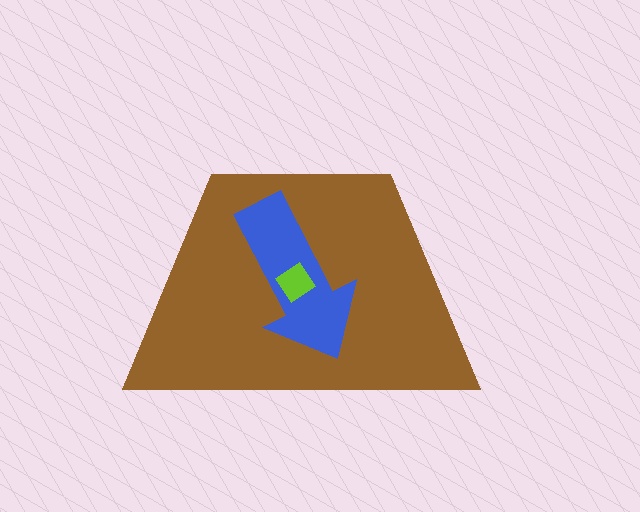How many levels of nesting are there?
3.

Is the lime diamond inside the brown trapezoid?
Yes.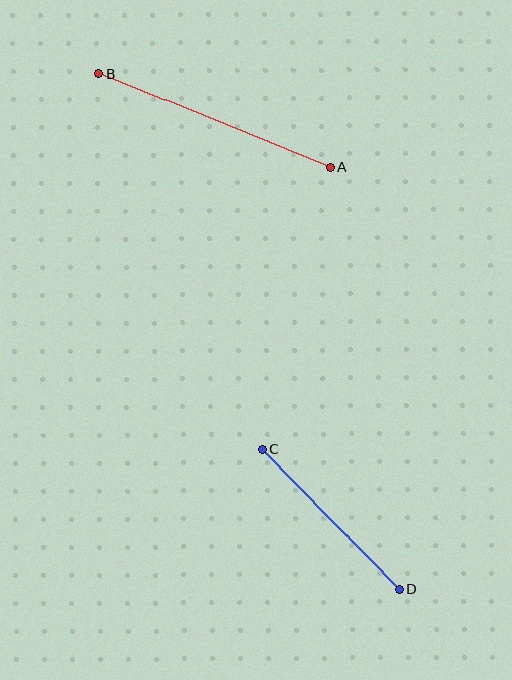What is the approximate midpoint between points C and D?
The midpoint is at approximately (331, 519) pixels.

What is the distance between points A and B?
The distance is approximately 251 pixels.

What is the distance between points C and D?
The distance is approximately 197 pixels.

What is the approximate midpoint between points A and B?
The midpoint is at approximately (214, 120) pixels.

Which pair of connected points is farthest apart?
Points A and B are farthest apart.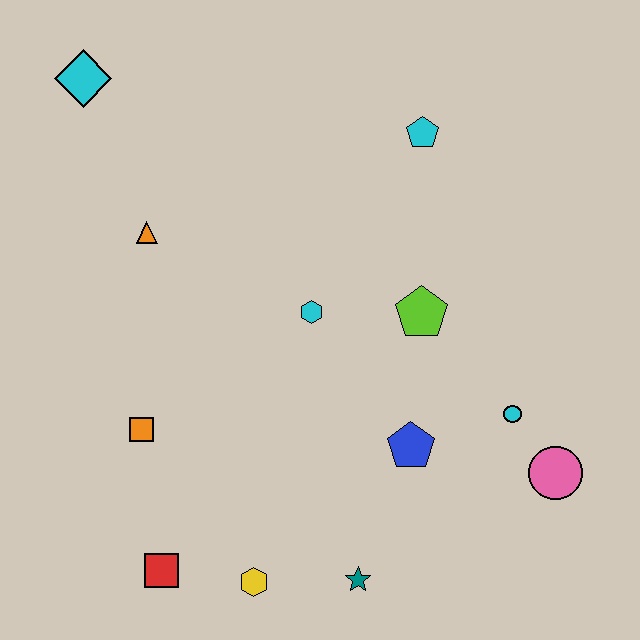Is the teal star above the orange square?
No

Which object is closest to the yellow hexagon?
The red square is closest to the yellow hexagon.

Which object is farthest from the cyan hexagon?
The cyan diamond is farthest from the cyan hexagon.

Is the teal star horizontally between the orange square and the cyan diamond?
No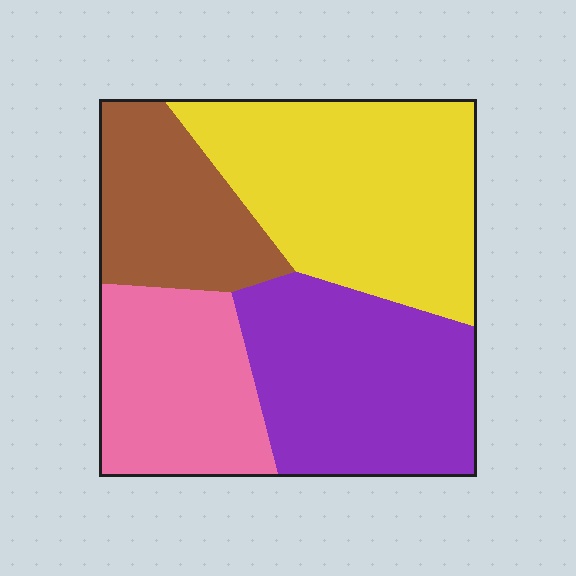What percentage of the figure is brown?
Brown covers around 20% of the figure.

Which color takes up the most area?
Yellow, at roughly 35%.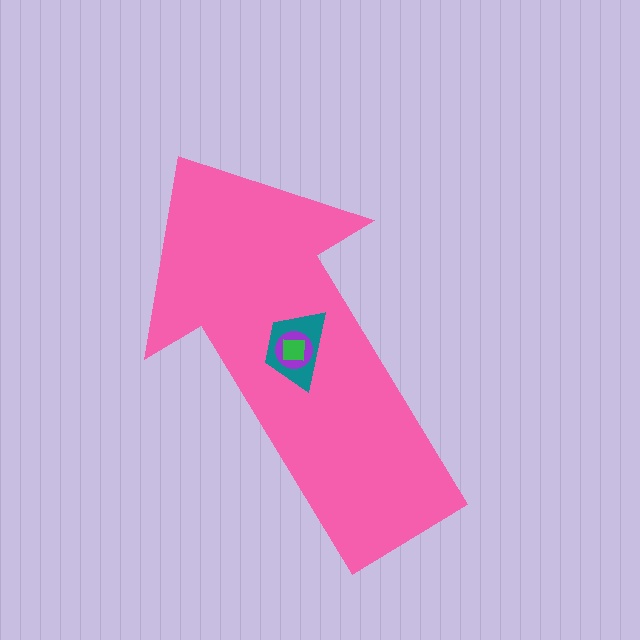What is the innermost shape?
The green square.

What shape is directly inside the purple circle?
The green square.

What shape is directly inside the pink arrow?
The teal trapezoid.